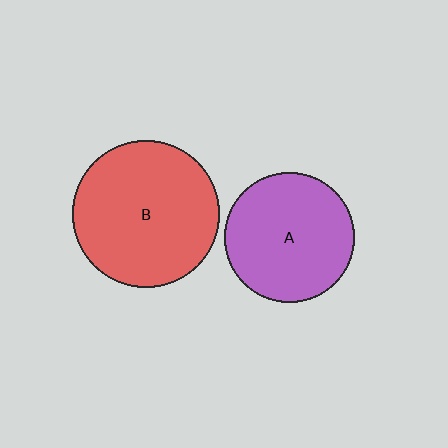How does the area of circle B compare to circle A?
Approximately 1.3 times.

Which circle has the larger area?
Circle B (red).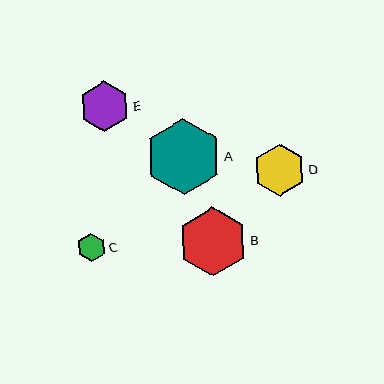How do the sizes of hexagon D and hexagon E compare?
Hexagon D and hexagon E are approximately the same size.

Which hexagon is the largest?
Hexagon A is the largest with a size of approximately 76 pixels.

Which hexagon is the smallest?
Hexagon C is the smallest with a size of approximately 28 pixels.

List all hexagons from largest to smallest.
From largest to smallest: A, B, D, E, C.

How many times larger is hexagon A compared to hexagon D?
Hexagon A is approximately 1.5 times the size of hexagon D.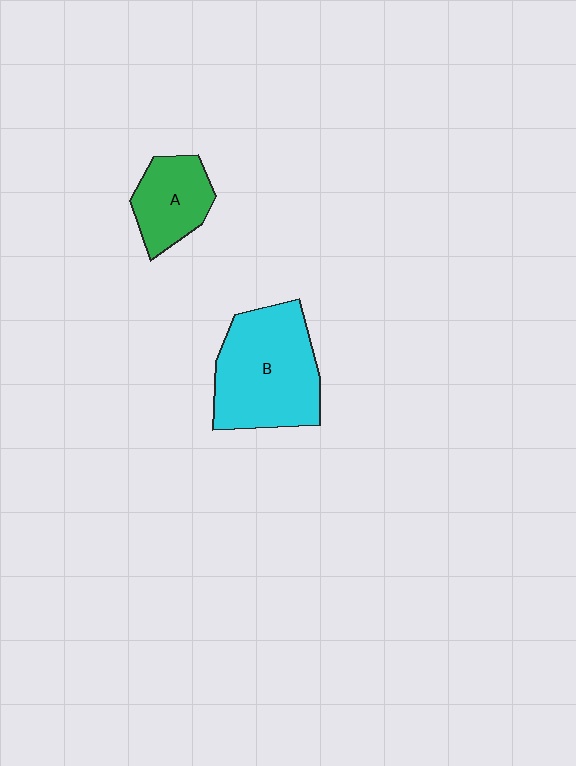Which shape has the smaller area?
Shape A (green).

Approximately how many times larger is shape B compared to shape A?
Approximately 1.9 times.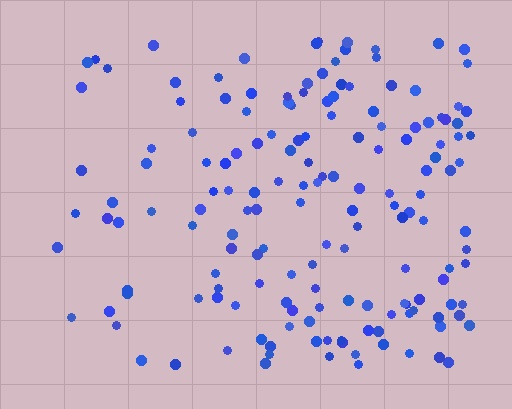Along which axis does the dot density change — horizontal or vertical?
Horizontal.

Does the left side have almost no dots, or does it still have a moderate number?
Still a moderate number, just noticeably fewer than the right.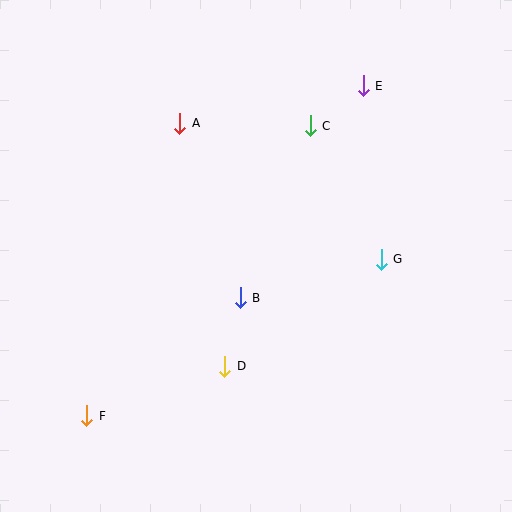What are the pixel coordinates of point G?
Point G is at (381, 259).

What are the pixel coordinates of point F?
Point F is at (87, 416).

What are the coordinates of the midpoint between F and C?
The midpoint between F and C is at (199, 271).